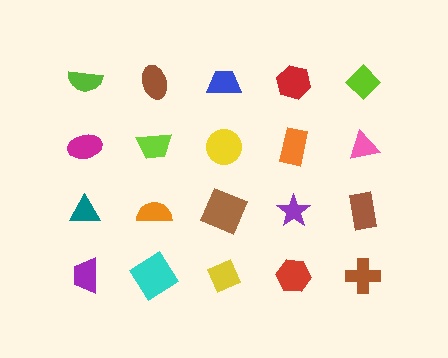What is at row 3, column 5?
A brown rectangle.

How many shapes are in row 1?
5 shapes.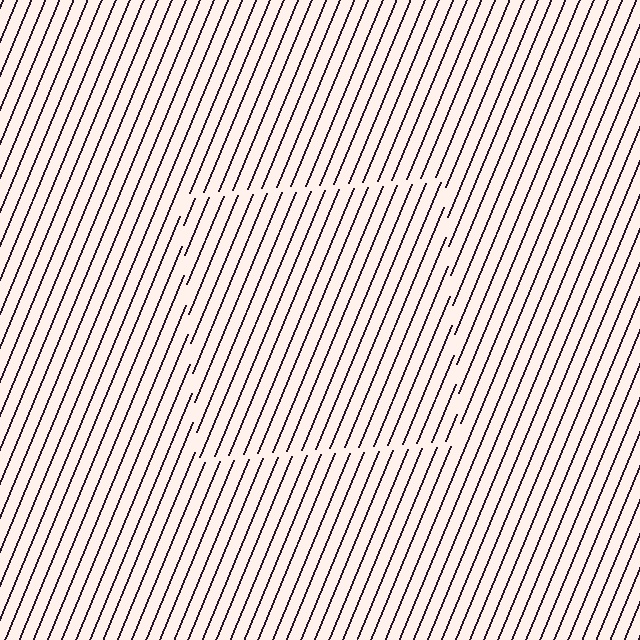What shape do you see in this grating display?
An illusory square. The interior of the shape contains the same grating, shifted by half a period — the contour is defined by the phase discontinuity where line-ends from the inner and outer gratings abut.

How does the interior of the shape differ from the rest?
The interior of the shape contains the same grating, shifted by half a period — the contour is defined by the phase discontinuity where line-ends from the inner and outer gratings abut.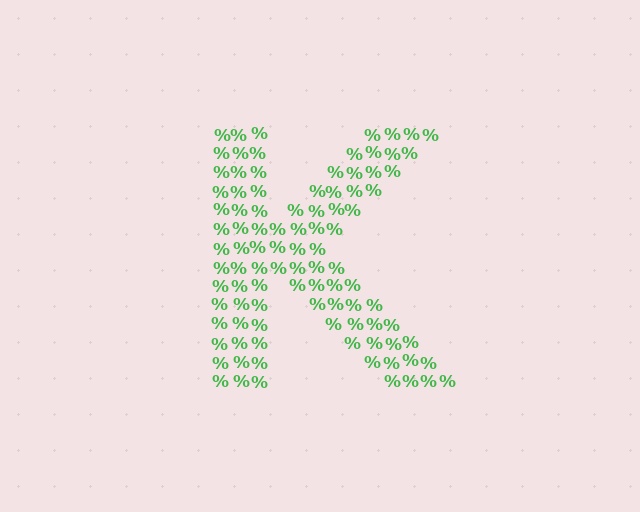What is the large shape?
The large shape is the letter K.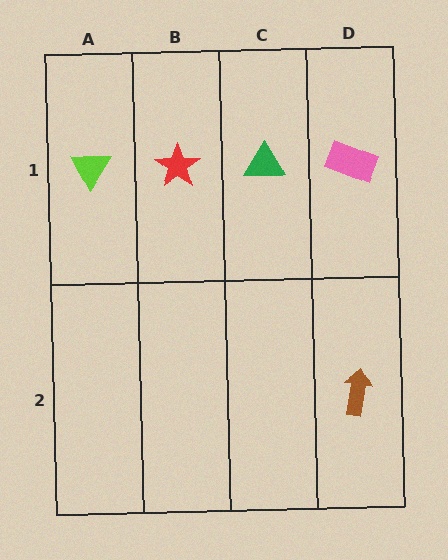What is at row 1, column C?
A green triangle.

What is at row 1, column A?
A lime triangle.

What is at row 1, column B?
A red star.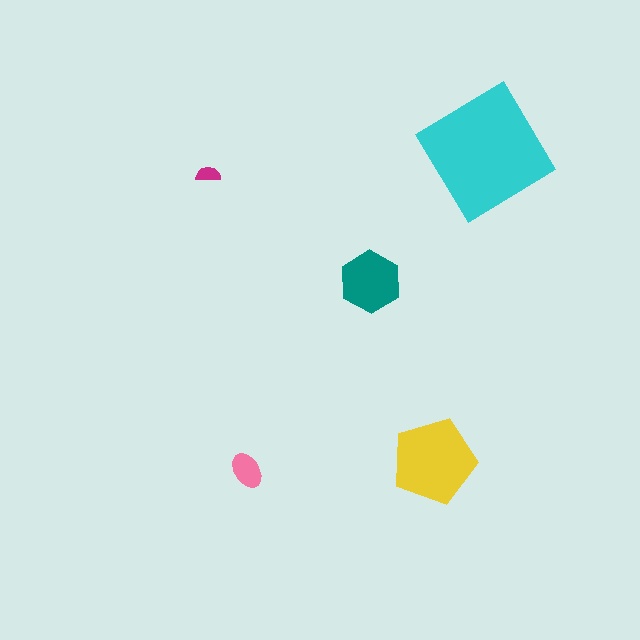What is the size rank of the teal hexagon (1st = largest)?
3rd.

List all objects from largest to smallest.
The cyan diamond, the yellow pentagon, the teal hexagon, the pink ellipse, the magenta semicircle.